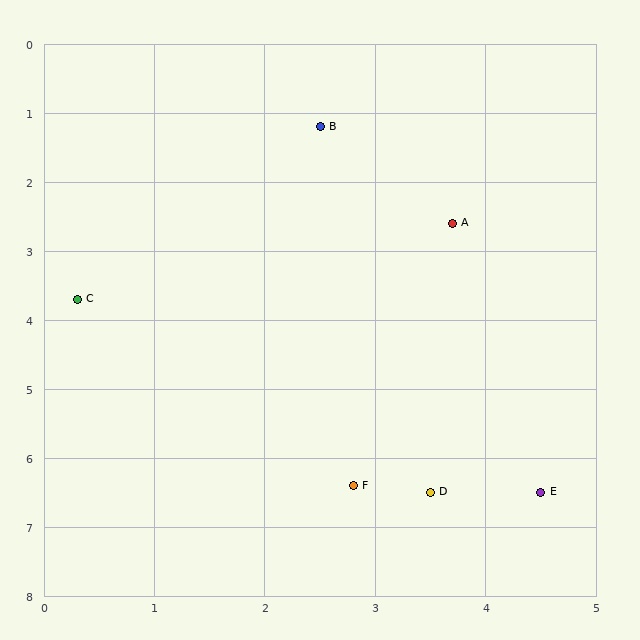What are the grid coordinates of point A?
Point A is at approximately (3.7, 2.6).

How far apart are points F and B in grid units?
Points F and B are about 5.2 grid units apart.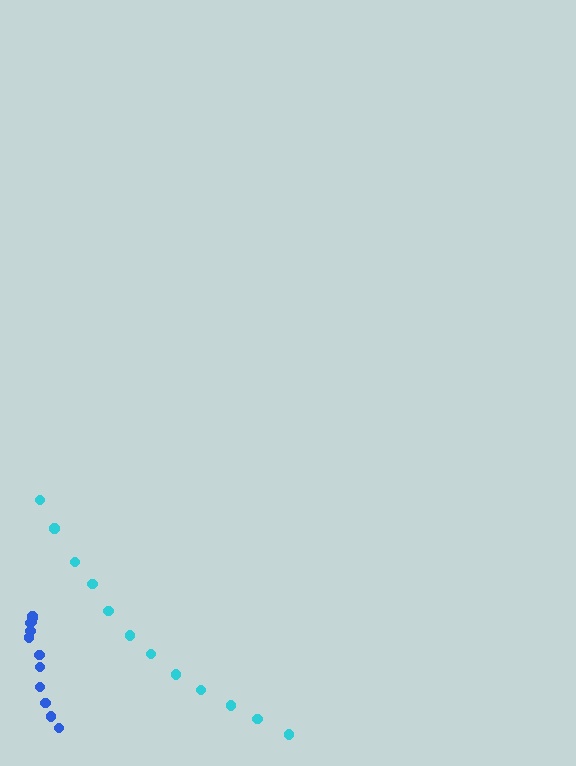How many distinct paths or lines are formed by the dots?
There are 2 distinct paths.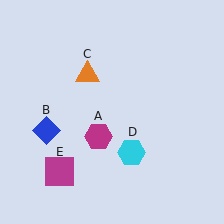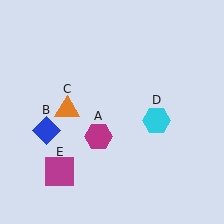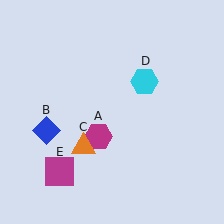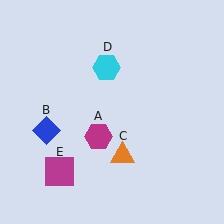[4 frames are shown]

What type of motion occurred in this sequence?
The orange triangle (object C), cyan hexagon (object D) rotated counterclockwise around the center of the scene.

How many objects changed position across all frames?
2 objects changed position: orange triangle (object C), cyan hexagon (object D).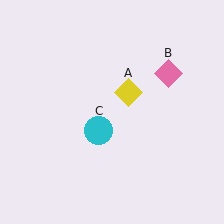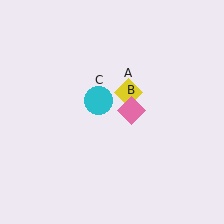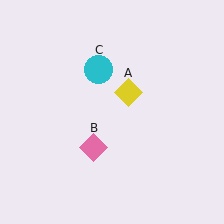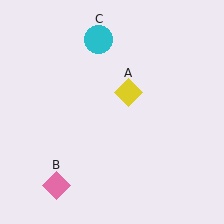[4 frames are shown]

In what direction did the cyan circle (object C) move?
The cyan circle (object C) moved up.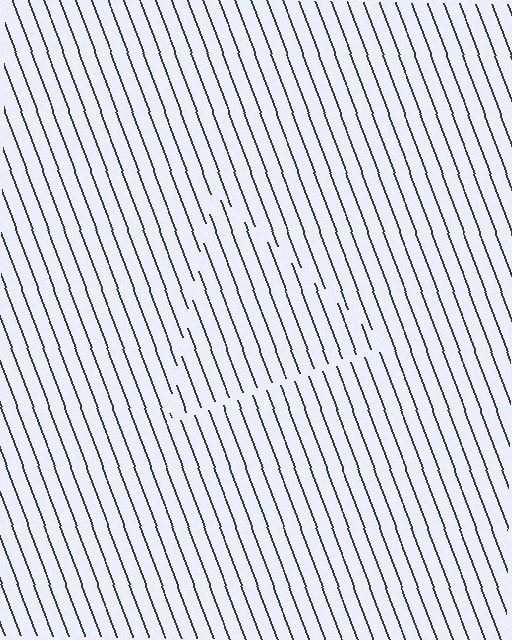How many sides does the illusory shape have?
3 sides — the line-ends trace a triangle.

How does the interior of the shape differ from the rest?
The interior of the shape contains the same grating, shifted by half a period — the contour is defined by the phase discontinuity where line-ends from the inner and outer gratings abut.